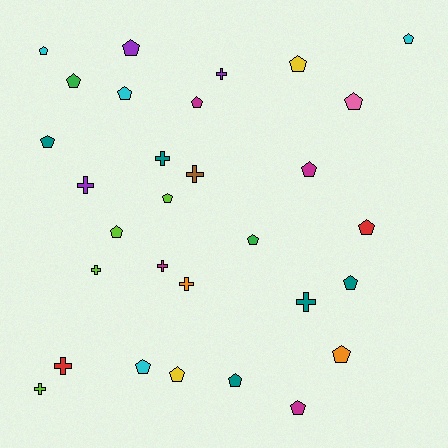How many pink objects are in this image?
There is 1 pink object.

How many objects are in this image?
There are 30 objects.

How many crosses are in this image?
There are 10 crosses.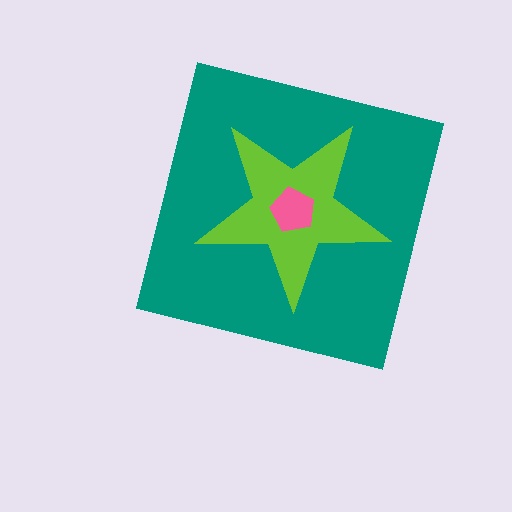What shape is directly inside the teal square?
The lime star.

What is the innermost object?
The pink pentagon.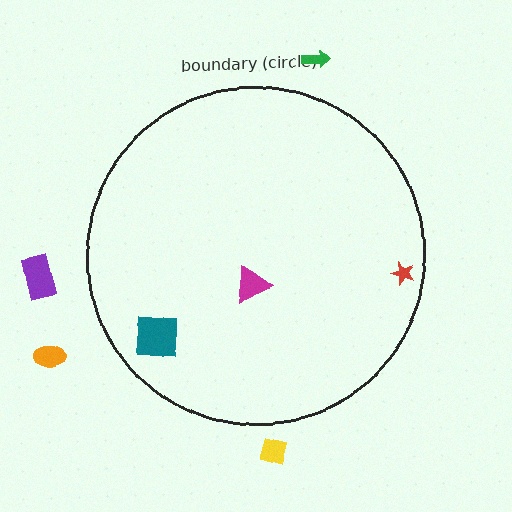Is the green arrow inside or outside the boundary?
Outside.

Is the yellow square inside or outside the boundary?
Outside.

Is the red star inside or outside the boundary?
Inside.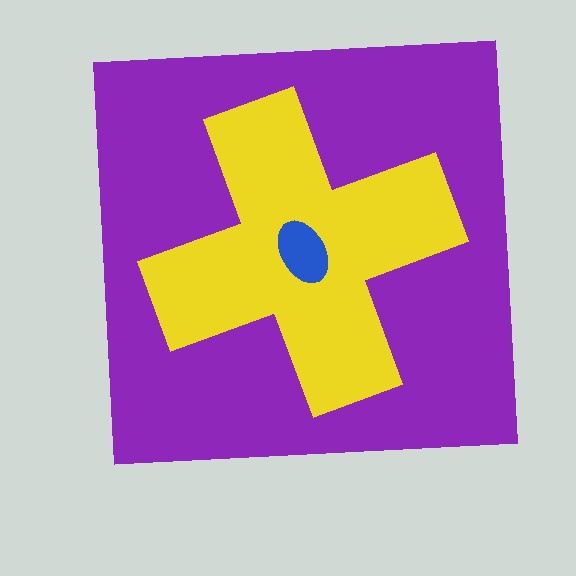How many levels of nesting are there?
3.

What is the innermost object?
The blue ellipse.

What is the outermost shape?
The purple square.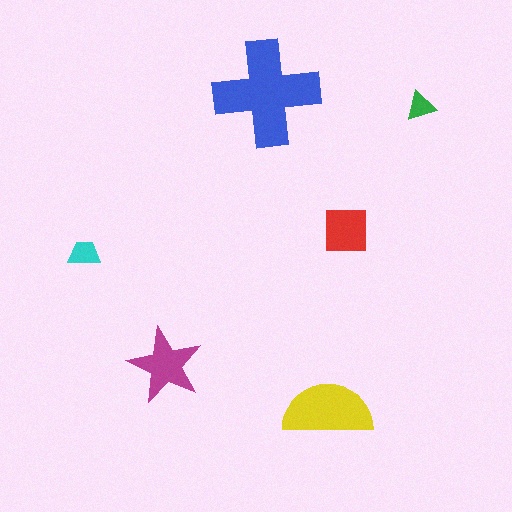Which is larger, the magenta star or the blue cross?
The blue cross.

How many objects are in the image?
There are 6 objects in the image.